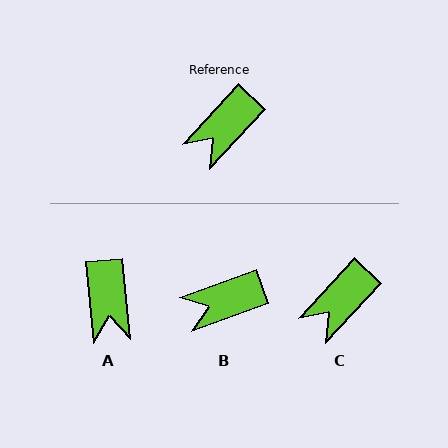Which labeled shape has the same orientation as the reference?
C.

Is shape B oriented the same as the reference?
No, it is off by about 27 degrees.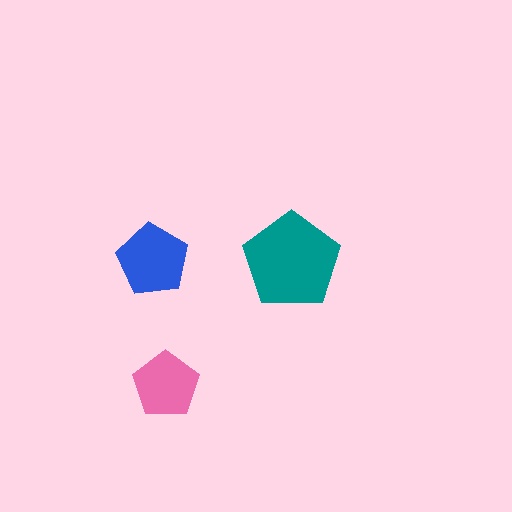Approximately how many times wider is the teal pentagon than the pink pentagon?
About 1.5 times wider.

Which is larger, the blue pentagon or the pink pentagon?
The blue one.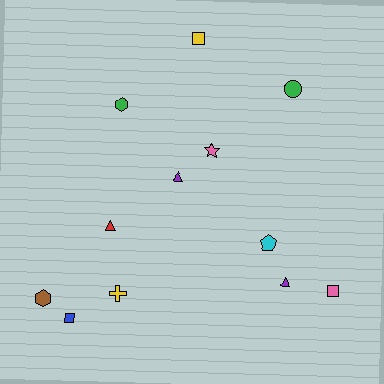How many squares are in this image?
There are 3 squares.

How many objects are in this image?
There are 12 objects.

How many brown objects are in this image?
There is 1 brown object.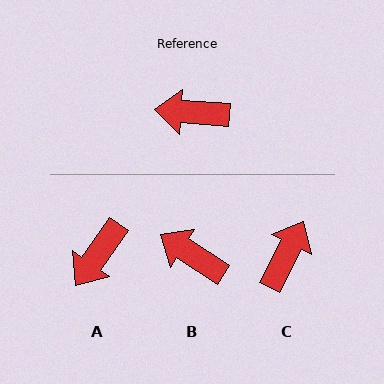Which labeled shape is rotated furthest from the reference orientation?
C, about 113 degrees away.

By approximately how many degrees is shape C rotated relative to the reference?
Approximately 113 degrees clockwise.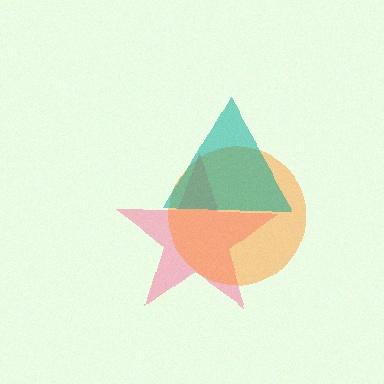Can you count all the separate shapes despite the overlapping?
Yes, there are 3 separate shapes.